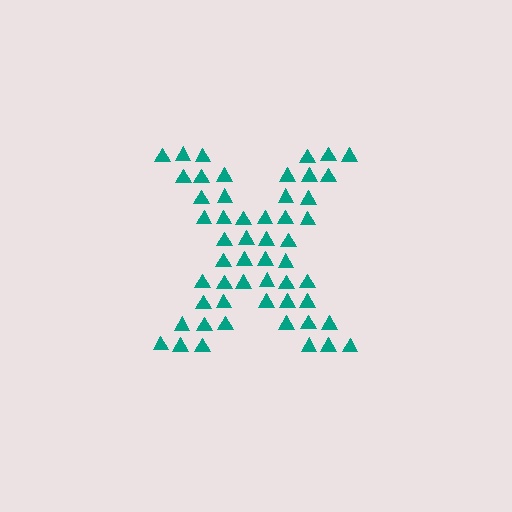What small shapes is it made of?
It is made of small triangles.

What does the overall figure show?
The overall figure shows the letter X.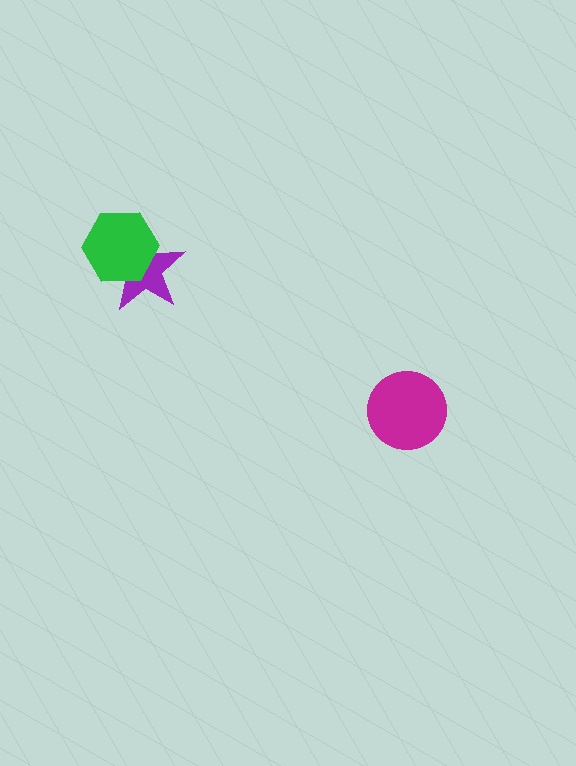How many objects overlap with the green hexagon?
1 object overlaps with the green hexagon.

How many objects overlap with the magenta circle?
0 objects overlap with the magenta circle.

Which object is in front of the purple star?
The green hexagon is in front of the purple star.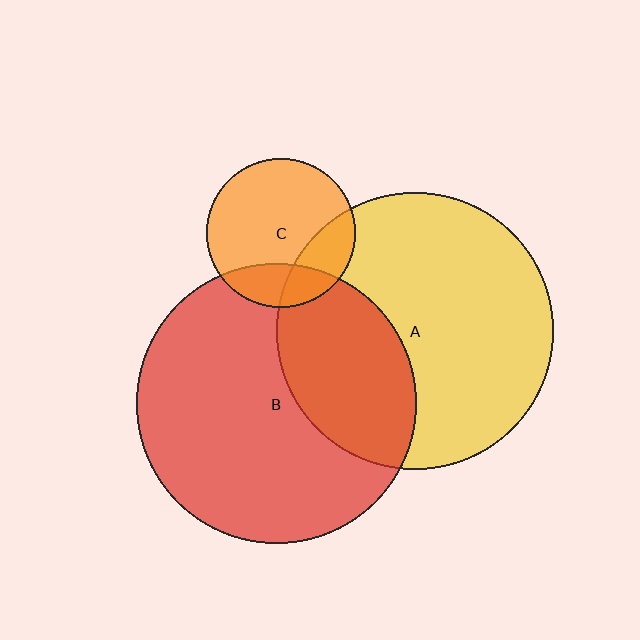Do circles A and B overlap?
Yes.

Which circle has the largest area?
Circle B (red).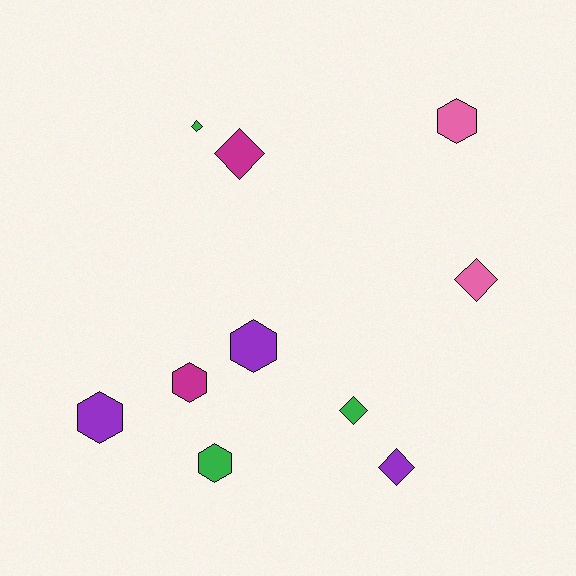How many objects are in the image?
There are 10 objects.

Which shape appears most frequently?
Diamond, with 5 objects.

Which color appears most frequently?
Green, with 3 objects.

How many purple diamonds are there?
There is 1 purple diamond.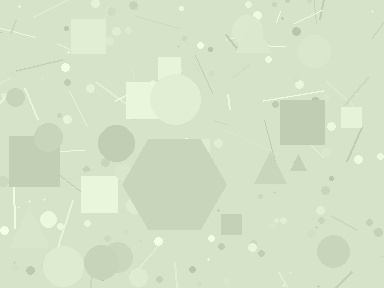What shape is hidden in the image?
A hexagon is hidden in the image.